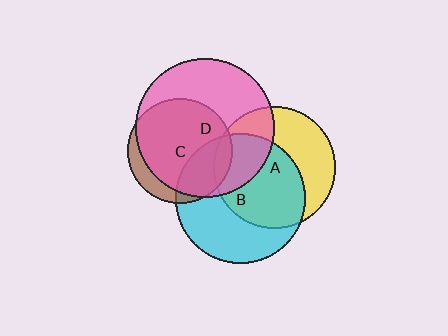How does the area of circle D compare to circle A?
Approximately 1.3 times.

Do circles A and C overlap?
Yes.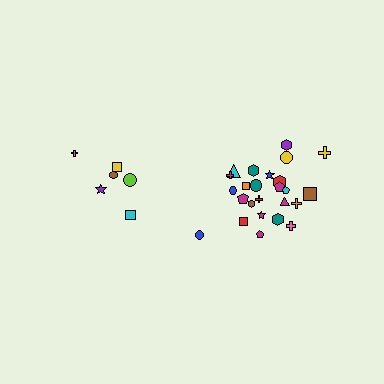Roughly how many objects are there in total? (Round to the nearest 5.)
Roughly 30 objects in total.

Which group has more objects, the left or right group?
The right group.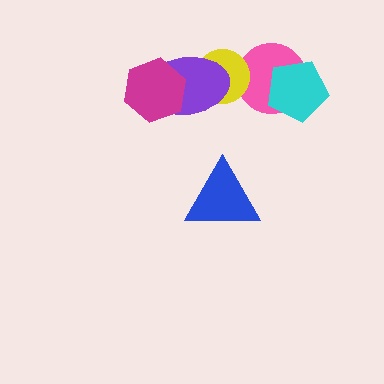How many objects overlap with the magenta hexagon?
1 object overlaps with the magenta hexagon.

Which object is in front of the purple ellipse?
The magenta hexagon is in front of the purple ellipse.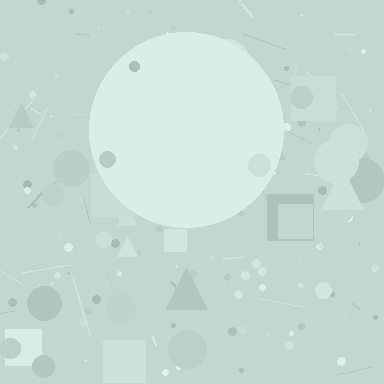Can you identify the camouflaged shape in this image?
The camouflaged shape is a circle.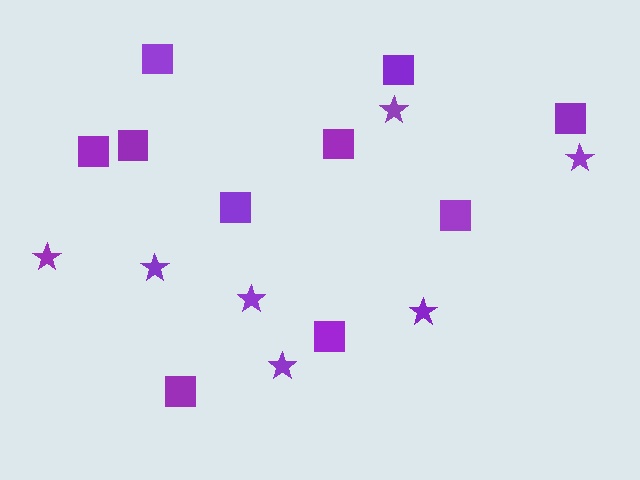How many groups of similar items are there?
There are 2 groups: one group of squares (10) and one group of stars (7).